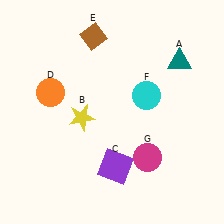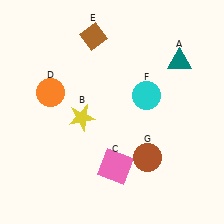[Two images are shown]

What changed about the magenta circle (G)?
In Image 1, G is magenta. In Image 2, it changed to brown.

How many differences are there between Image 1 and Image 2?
There are 2 differences between the two images.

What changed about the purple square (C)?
In Image 1, C is purple. In Image 2, it changed to pink.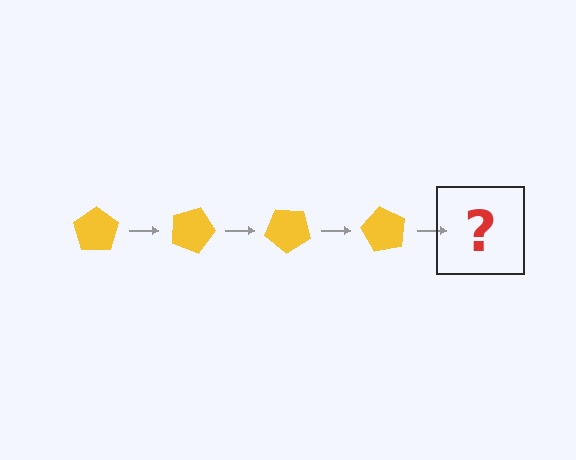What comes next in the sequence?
The next element should be a yellow pentagon rotated 80 degrees.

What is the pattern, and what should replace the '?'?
The pattern is that the pentagon rotates 20 degrees each step. The '?' should be a yellow pentagon rotated 80 degrees.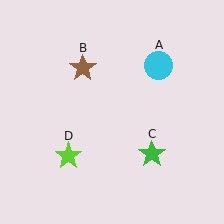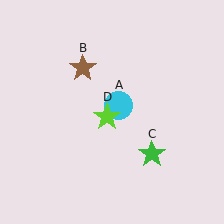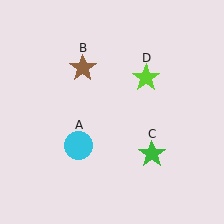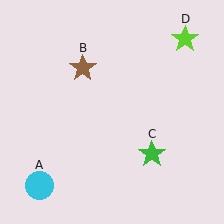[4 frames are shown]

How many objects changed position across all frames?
2 objects changed position: cyan circle (object A), lime star (object D).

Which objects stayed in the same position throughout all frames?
Brown star (object B) and green star (object C) remained stationary.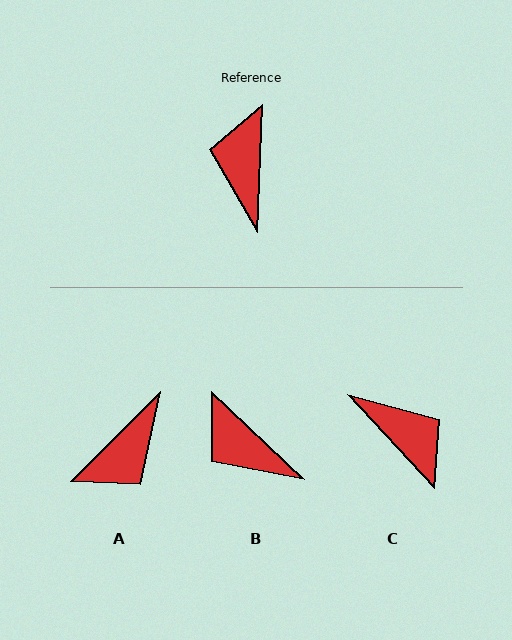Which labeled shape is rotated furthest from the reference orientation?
A, about 138 degrees away.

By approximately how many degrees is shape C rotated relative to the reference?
Approximately 135 degrees clockwise.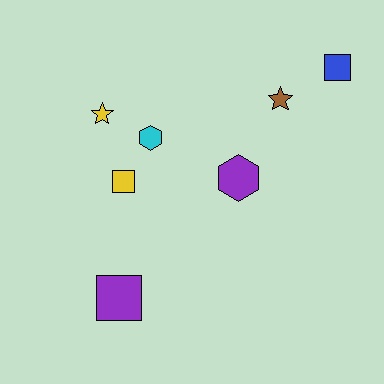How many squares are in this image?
There are 3 squares.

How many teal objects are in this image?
There are no teal objects.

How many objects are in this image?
There are 7 objects.